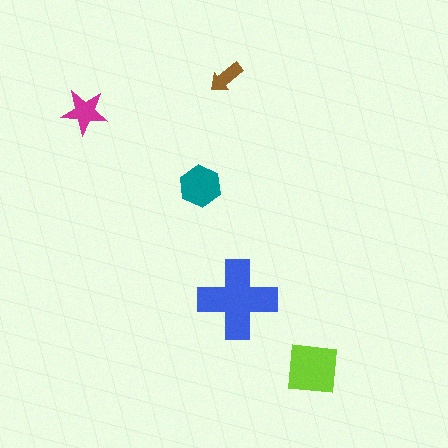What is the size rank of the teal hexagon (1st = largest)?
3rd.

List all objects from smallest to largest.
The brown arrow, the magenta star, the teal hexagon, the lime square, the blue cross.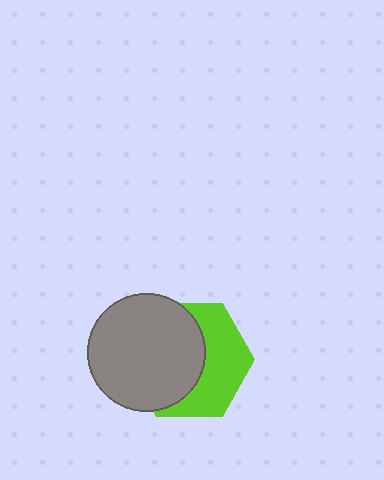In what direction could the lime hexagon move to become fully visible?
The lime hexagon could move right. That would shift it out from behind the gray circle entirely.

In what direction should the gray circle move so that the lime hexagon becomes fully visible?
The gray circle should move left. That is the shortest direction to clear the overlap and leave the lime hexagon fully visible.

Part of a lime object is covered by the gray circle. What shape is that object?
It is a hexagon.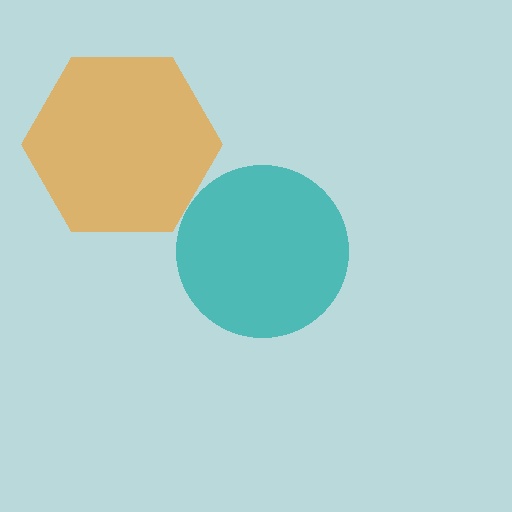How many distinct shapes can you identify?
There are 2 distinct shapes: an orange hexagon, a teal circle.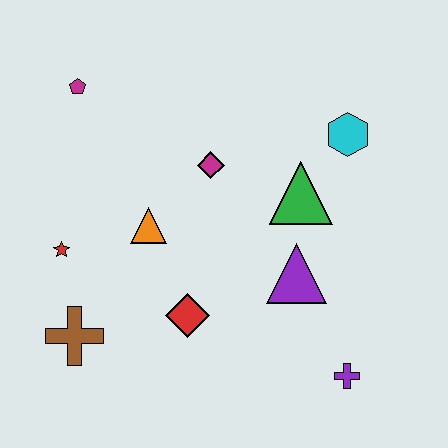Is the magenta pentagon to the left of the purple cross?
Yes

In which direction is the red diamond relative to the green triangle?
The red diamond is below the green triangle.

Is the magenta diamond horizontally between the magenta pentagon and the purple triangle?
Yes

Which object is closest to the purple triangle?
The green triangle is closest to the purple triangle.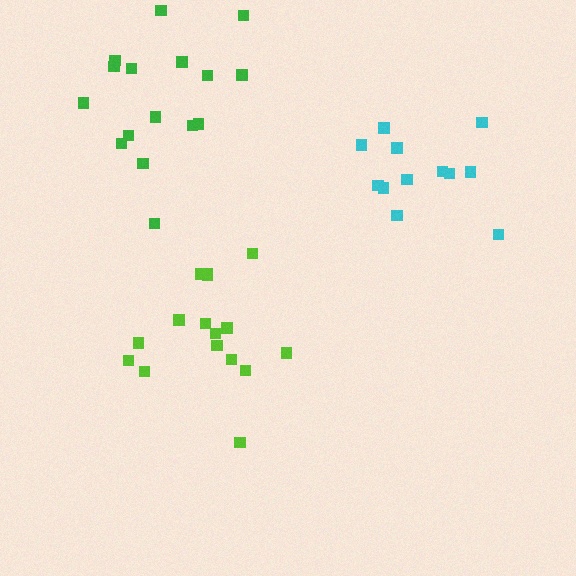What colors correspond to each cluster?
The clusters are colored: lime, cyan, green.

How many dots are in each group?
Group 1: 16 dots, Group 2: 12 dots, Group 3: 16 dots (44 total).